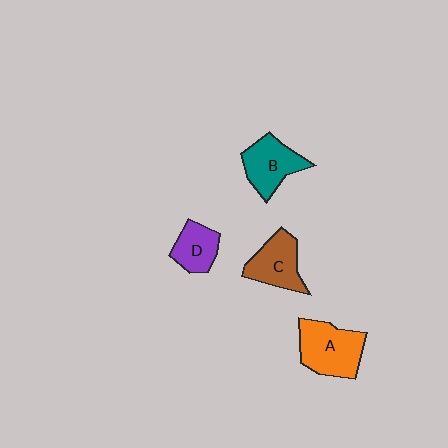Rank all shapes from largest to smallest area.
From largest to smallest: A (orange), B (teal), C (brown), D (purple).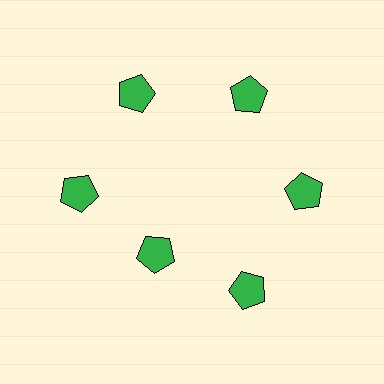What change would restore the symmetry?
The symmetry would be restored by moving it outward, back onto the ring so that all 6 pentagons sit at equal angles and equal distance from the center.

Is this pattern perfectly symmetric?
No. The 6 green pentagons are arranged in a ring, but one element near the 7 o'clock position is pulled inward toward the center, breaking the 6-fold rotational symmetry.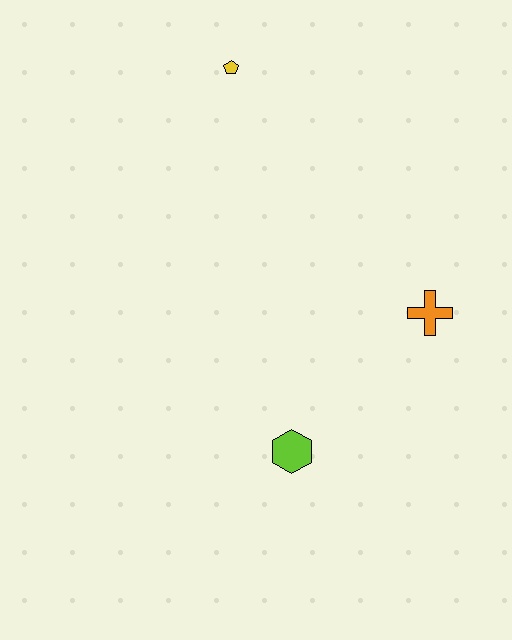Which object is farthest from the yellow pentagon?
The lime hexagon is farthest from the yellow pentagon.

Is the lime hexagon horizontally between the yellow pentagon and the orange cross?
Yes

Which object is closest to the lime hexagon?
The orange cross is closest to the lime hexagon.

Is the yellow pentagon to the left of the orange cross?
Yes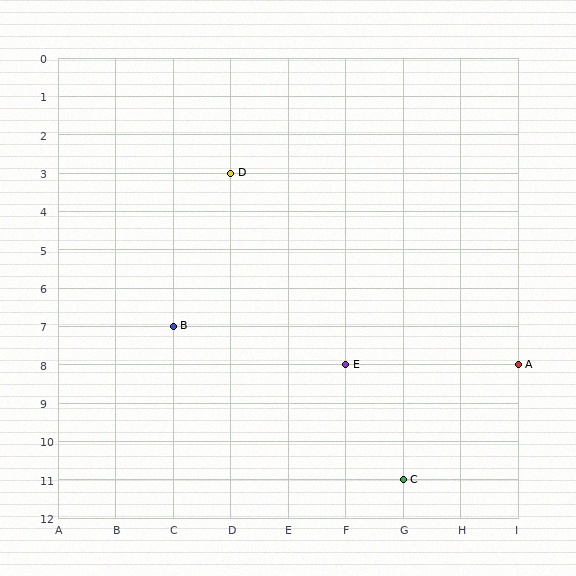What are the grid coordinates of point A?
Point A is at grid coordinates (I, 8).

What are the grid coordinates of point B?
Point B is at grid coordinates (C, 7).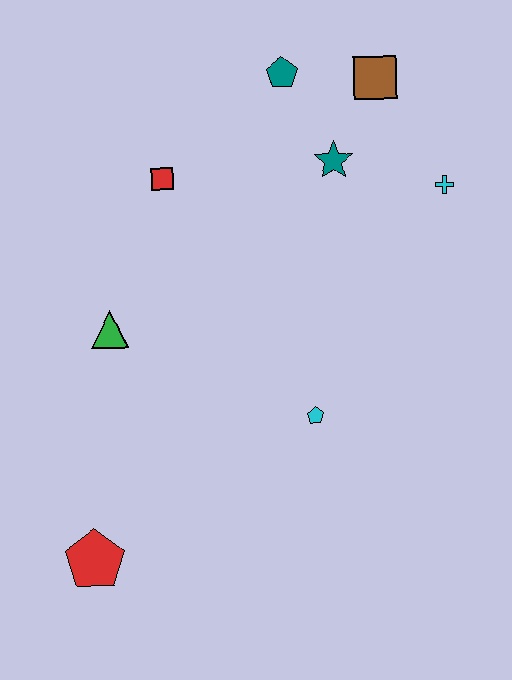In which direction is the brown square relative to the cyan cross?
The brown square is above the cyan cross.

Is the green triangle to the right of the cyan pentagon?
No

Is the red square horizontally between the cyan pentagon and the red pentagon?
Yes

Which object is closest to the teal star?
The brown square is closest to the teal star.